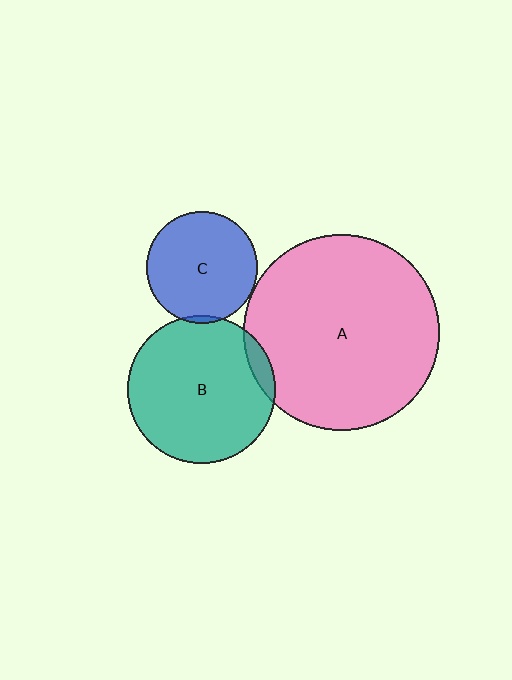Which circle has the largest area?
Circle A (pink).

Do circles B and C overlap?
Yes.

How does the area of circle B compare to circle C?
Approximately 1.7 times.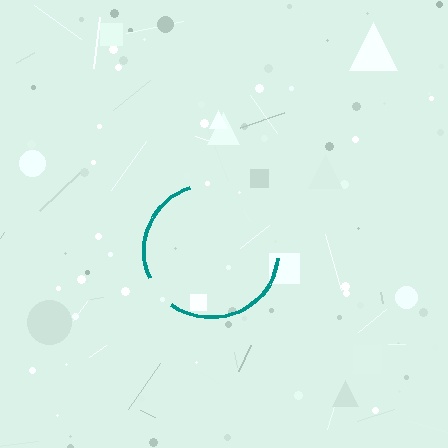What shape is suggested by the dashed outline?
The dashed outline suggests a circle.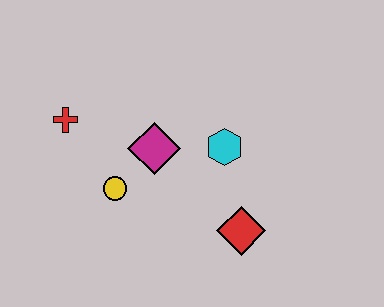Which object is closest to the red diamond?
The cyan hexagon is closest to the red diamond.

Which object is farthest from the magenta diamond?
The red diamond is farthest from the magenta diamond.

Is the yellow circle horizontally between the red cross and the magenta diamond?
Yes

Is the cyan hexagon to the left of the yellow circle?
No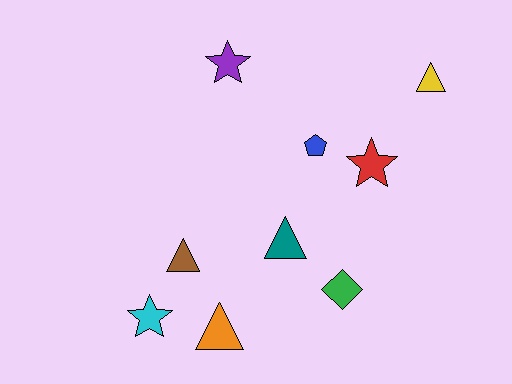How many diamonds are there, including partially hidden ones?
There is 1 diamond.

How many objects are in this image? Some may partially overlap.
There are 9 objects.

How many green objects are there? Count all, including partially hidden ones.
There is 1 green object.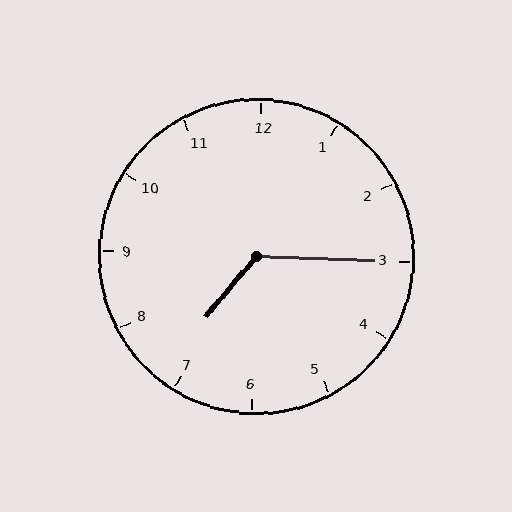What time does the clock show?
7:15.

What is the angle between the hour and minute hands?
Approximately 128 degrees.